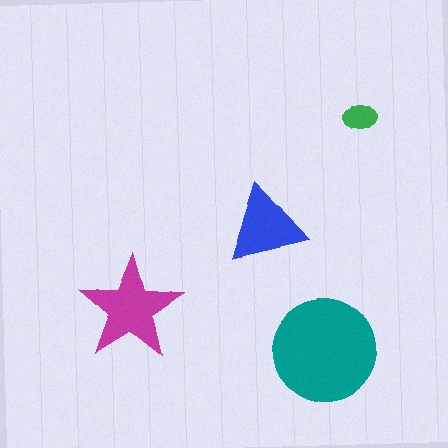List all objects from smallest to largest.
The green ellipse, the blue triangle, the magenta star, the teal circle.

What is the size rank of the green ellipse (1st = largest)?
4th.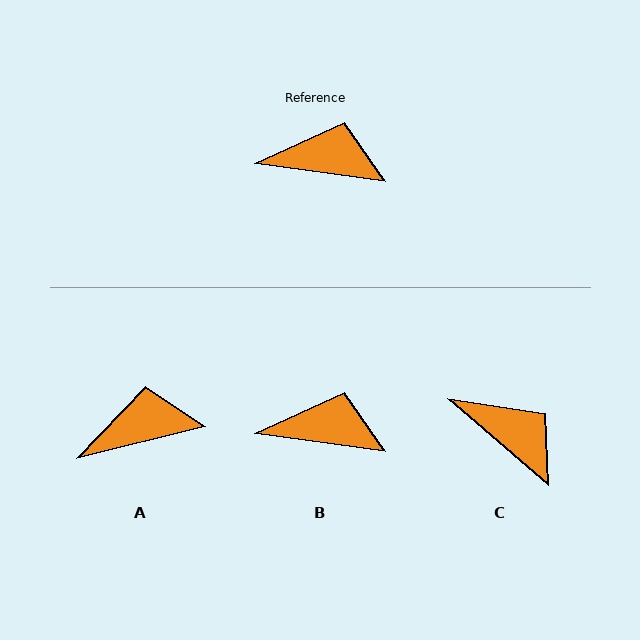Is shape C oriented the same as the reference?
No, it is off by about 33 degrees.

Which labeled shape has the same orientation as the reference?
B.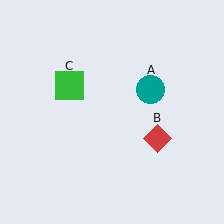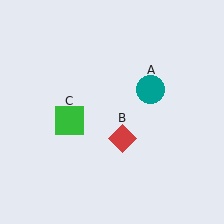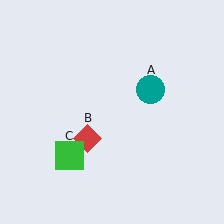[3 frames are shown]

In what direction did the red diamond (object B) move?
The red diamond (object B) moved left.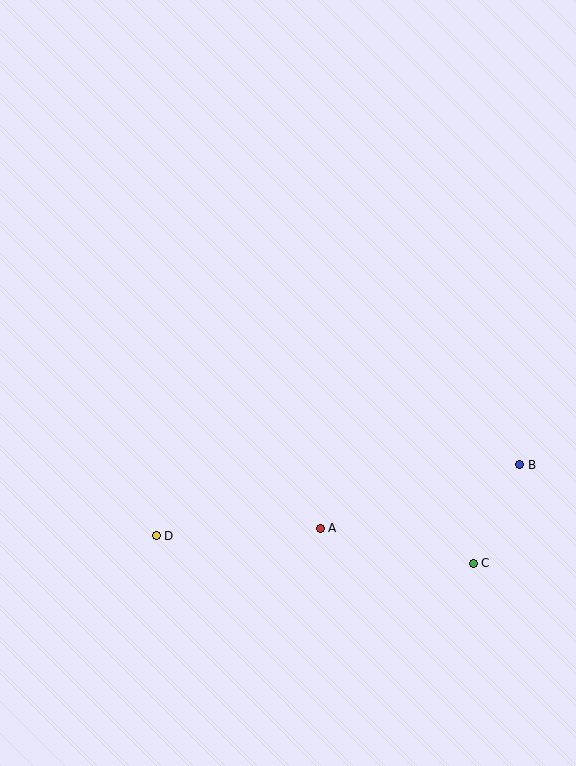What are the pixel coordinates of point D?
Point D is at (156, 536).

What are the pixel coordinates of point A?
Point A is at (320, 528).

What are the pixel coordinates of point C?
Point C is at (473, 563).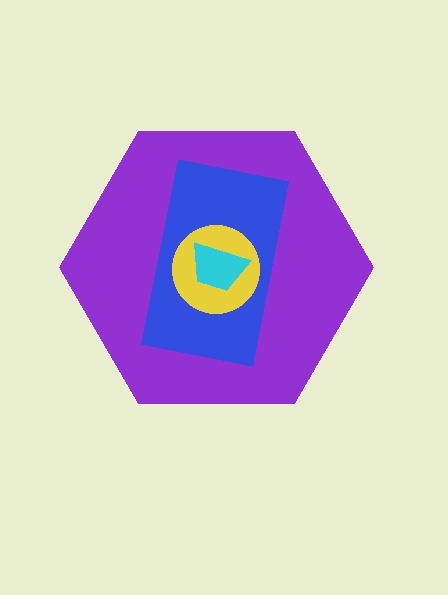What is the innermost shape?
The cyan trapezoid.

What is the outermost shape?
The purple hexagon.